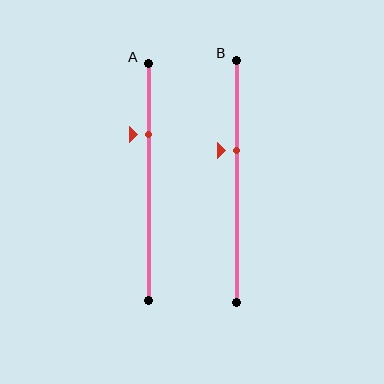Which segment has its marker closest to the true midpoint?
Segment B has its marker closest to the true midpoint.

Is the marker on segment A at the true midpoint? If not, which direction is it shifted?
No, the marker on segment A is shifted upward by about 20% of the segment length.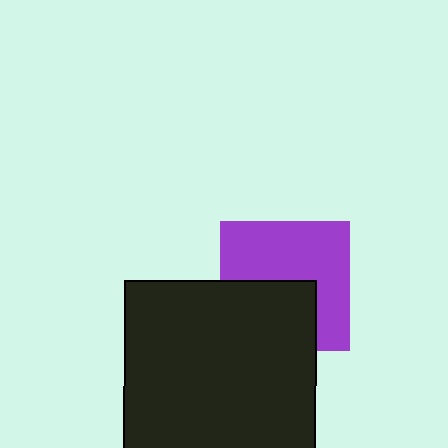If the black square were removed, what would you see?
You would see the complete purple square.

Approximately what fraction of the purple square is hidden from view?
Roughly 42% of the purple square is hidden behind the black square.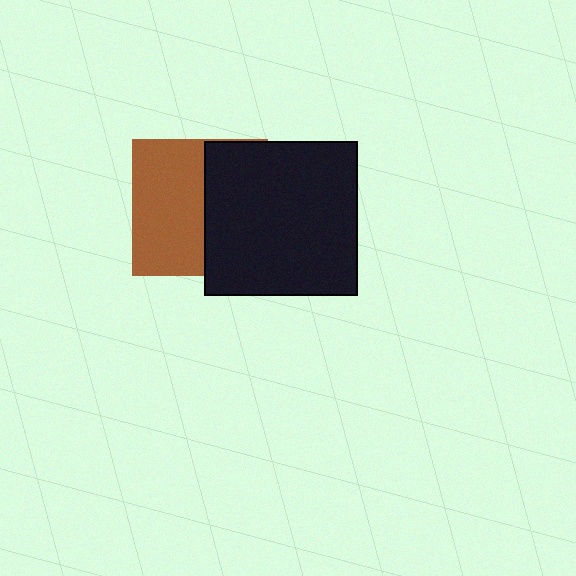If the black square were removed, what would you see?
You would see the complete brown square.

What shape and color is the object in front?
The object in front is a black square.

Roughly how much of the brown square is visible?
About half of it is visible (roughly 54%).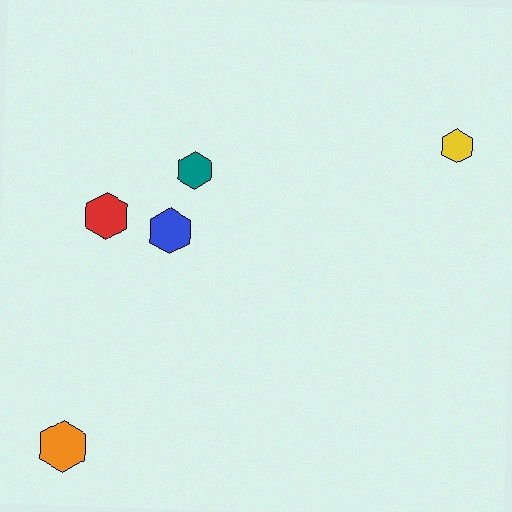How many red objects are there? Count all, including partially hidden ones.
There is 1 red object.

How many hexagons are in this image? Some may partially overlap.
There are 5 hexagons.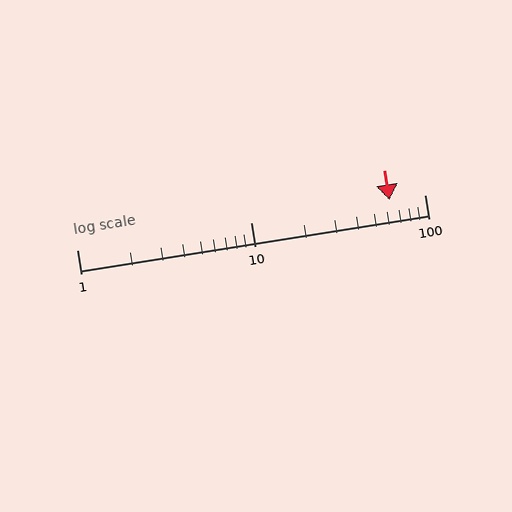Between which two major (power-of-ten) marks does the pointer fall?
The pointer is between 10 and 100.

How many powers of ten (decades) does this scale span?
The scale spans 2 decades, from 1 to 100.